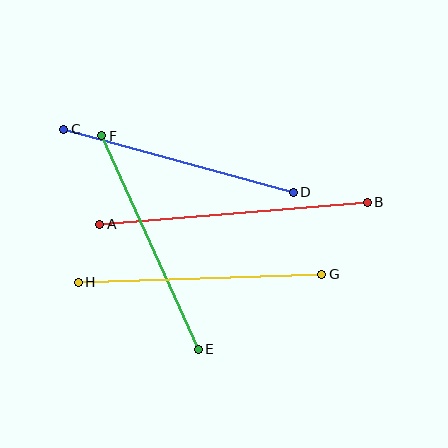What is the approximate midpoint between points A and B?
The midpoint is at approximately (233, 213) pixels.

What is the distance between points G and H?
The distance is approximately 244 pixels.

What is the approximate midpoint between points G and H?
The midpoint is at approximately (200, 278) pixels.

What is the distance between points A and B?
The distance is approximately 268 pixels.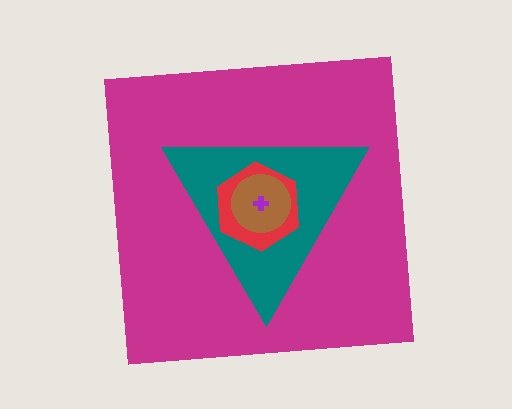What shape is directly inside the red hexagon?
The brown circle.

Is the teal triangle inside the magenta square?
Yes.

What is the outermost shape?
The magenta square.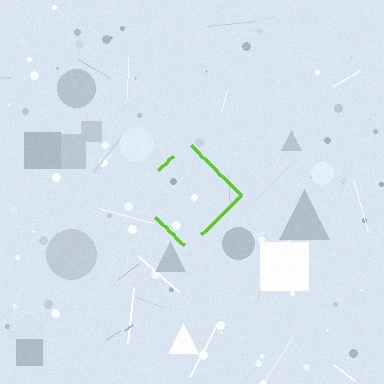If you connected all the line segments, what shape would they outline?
They would outline a diamond.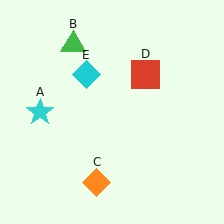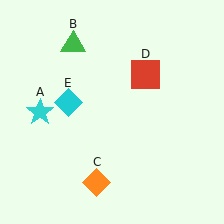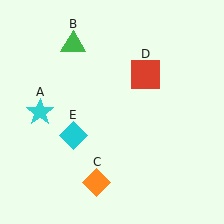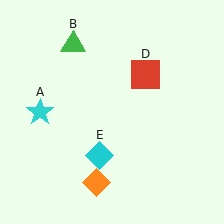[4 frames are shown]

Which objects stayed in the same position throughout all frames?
Cyan star (object A) and green triangle (object B) and orange diamond (object C) and red square (object D) remained stationary.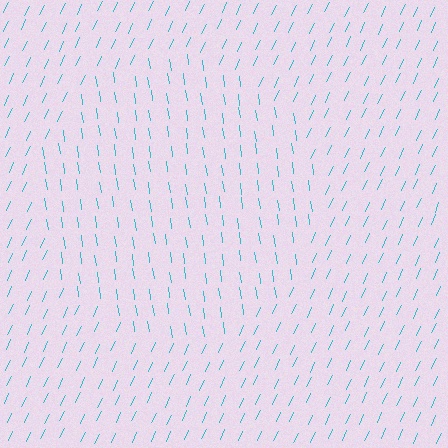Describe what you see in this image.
The image is filled with small cyan line segments. A circle region in the image has lines oriented differently from the surrounding lines, creating a visible texture boundary.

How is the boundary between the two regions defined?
The boundary is defined purely by a change in line orientation (approximately 33 degrees difference). All lines are the same color and thickness.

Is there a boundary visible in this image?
Yes, there is a texture boundary formed by a change in line orientation.